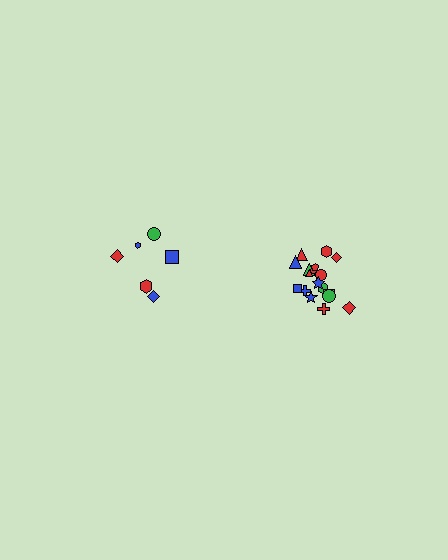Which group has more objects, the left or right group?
The right group.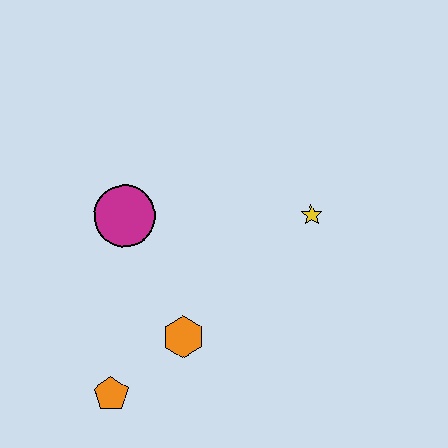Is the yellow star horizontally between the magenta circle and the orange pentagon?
No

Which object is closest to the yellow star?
The orange hexagon is closest to the yellow star.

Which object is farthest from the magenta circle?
The yellow star is farthest from the magenta circle.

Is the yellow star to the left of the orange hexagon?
No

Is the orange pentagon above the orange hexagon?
No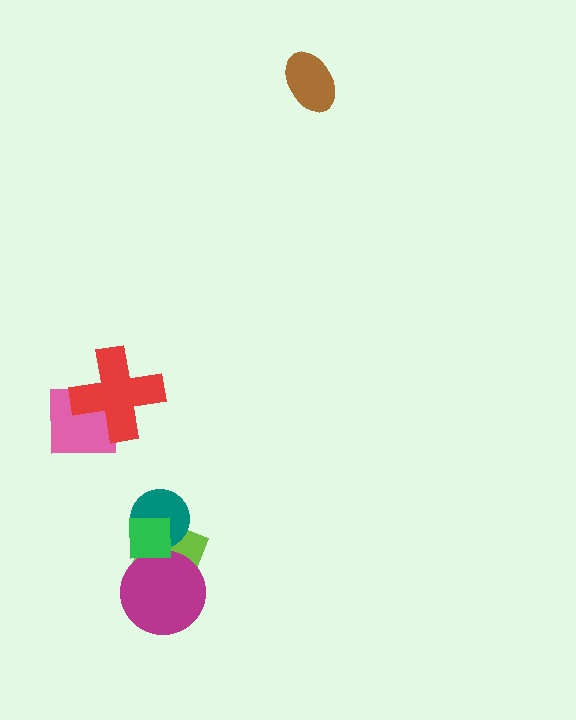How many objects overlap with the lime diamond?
3 objects overlap with the lime diamond.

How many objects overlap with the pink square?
1 object overlaps with the pink square.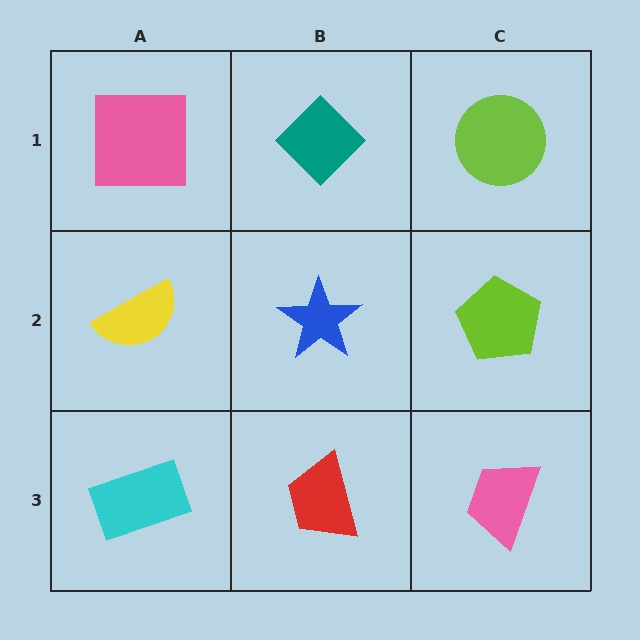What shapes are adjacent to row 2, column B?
A teal diamond (row 1, column B), a red trapezoid (row 3, column B), a yellow semicircle (row 2, column A), a lime pentagon (row 2, column C).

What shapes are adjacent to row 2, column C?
A lime circle (row 1, column C), a pink trapezoid (row 3, column C), a blue star (row 2, column B).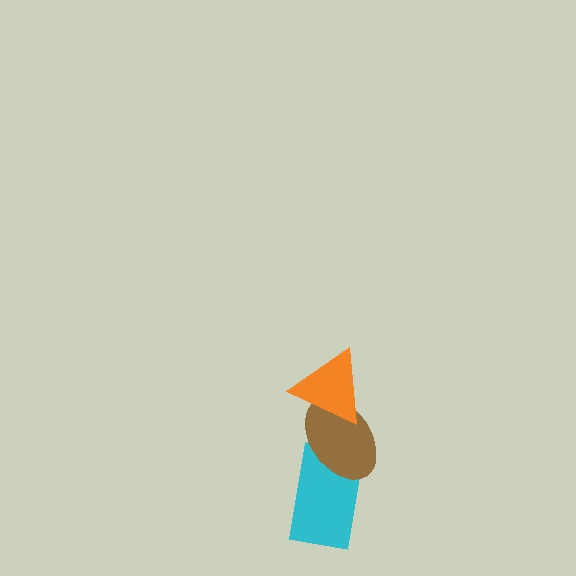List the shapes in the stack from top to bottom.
From top to bottom: the orange triangle, the brown ellipse, the cyan rectangle.